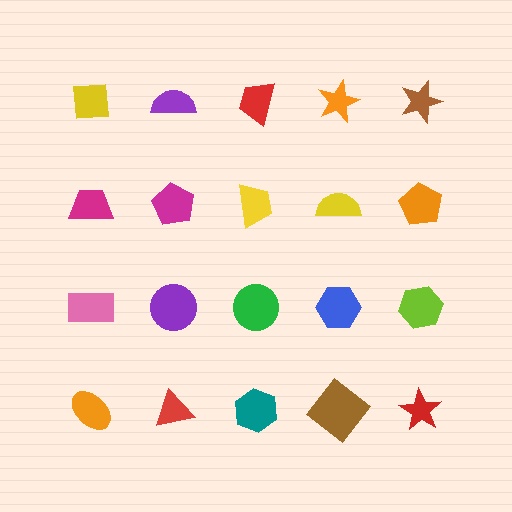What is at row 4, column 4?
A brown diamond.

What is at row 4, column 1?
An orange ellipse.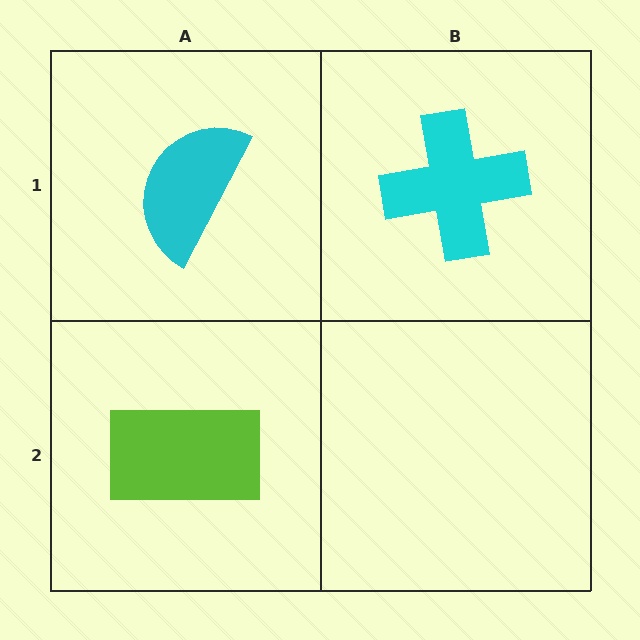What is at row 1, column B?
A cyan cross.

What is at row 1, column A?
A cyan semicircle.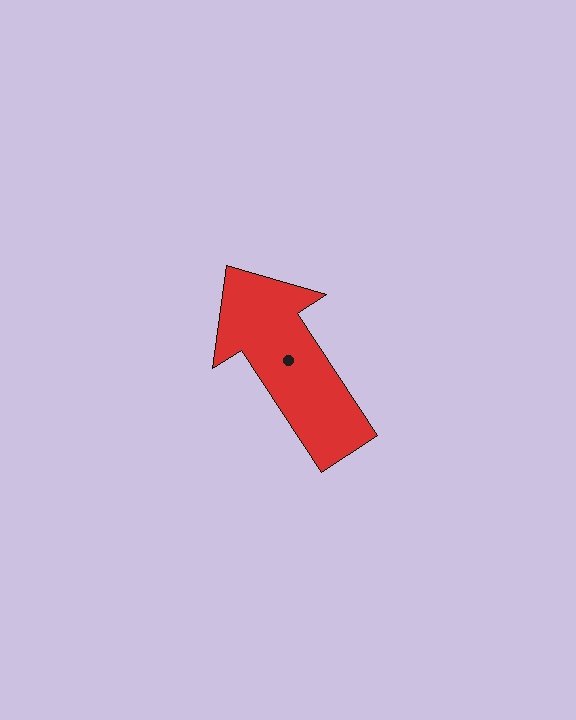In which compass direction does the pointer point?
Northwest.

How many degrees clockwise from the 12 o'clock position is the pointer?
Approximately 327 degrees.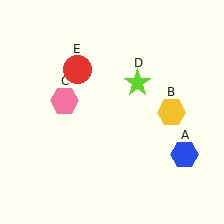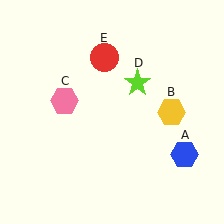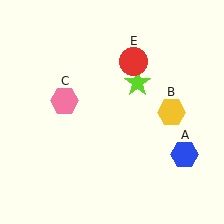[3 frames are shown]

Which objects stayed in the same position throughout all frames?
Blue hexagon (object A) and yellow hexagon (object B) and pink hexagon (object C) and lime star (object D) remained stationary.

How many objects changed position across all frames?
1 object changed position: red circle (object E).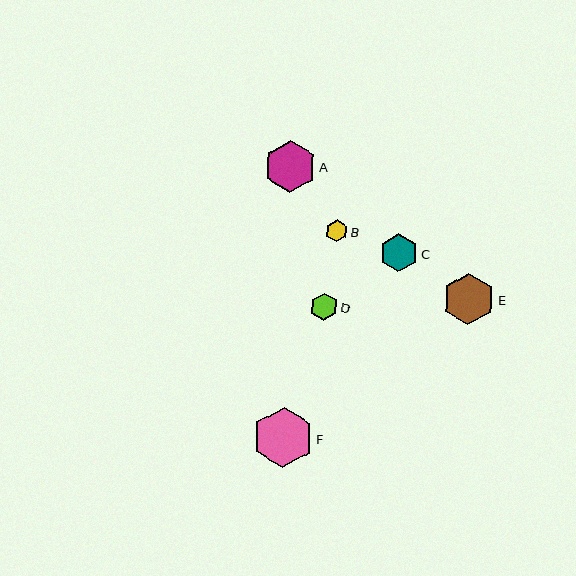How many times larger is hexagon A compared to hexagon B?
Hexagon A is approximately 2.4 times the size of hexagon B.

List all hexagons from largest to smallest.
From largest to smallest: F, A, E, C, D, B.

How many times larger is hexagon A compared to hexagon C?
Hexagon A is approximately 1.4 times the size of hexagon C.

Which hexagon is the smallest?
Hexagon B is the smallest with a size of approximately 22 pixels.